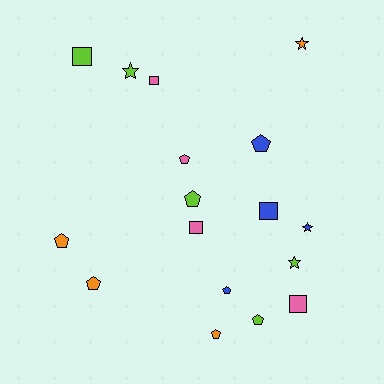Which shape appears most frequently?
Pentagon, with 8 objects.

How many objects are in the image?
There are 17 objects.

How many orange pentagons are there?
There are 3 orange pentagons.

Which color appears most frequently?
Lime, with 5 objects.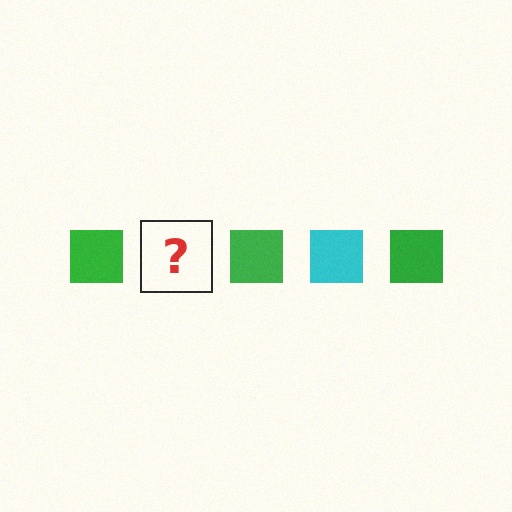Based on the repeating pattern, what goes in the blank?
The blank should be a cyan square.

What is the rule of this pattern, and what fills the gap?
The rule is that the pattern cycles through green, cyan squares. The gap should be filled with a cyan square.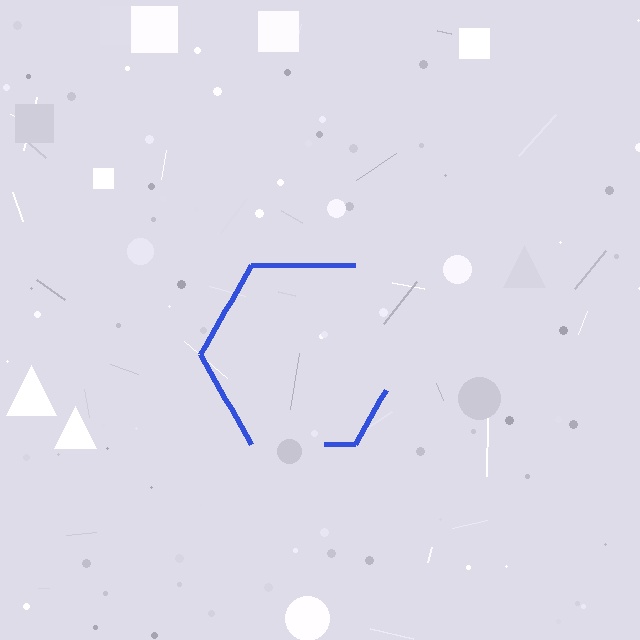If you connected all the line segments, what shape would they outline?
They would outline a hexagon.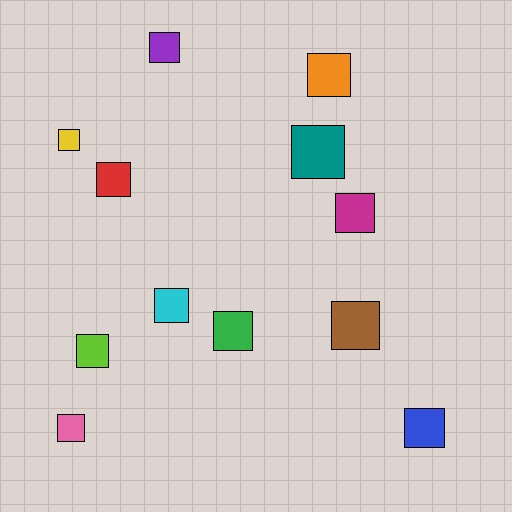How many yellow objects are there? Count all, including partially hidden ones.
There is 1 yellow object.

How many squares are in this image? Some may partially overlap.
There are 12 squares.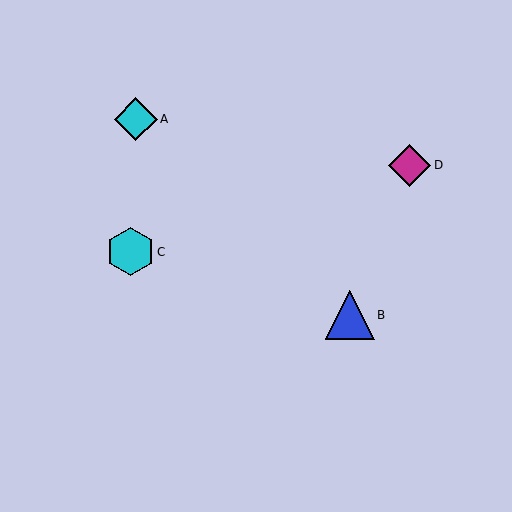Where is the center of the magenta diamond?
The center of the magenta diamond is at (409, 165).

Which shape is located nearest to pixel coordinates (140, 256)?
The cyan hexagon (labeled C) at (130, 252) is nearest to that location.